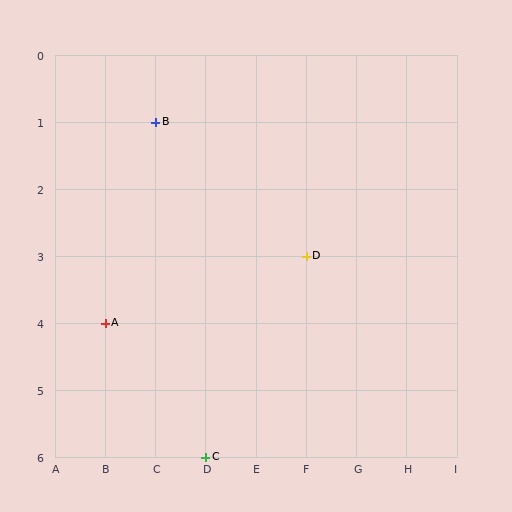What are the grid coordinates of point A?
Point A is at grid coordinates (B, 4).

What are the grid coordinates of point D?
Point D is at grid coordinates (F, 3).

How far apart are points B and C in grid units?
Points B and C are 1 column and 5 rows apart (about 5.1 grid units diagonally).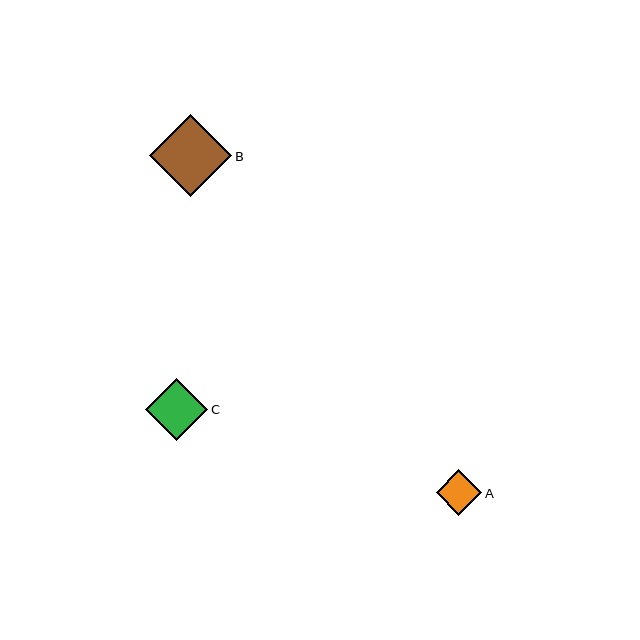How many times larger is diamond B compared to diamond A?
Diamond B is approximately 1.8 times the size of diamond A.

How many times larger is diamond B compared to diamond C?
Diamond B is approximately 1.3 times the size of diamond C.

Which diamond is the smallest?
Diamond A is the smallest with a size of approximately 46 pixels.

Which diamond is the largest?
Diamond B is the largest with a size of approximately 82 pixels.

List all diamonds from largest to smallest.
From largest to smallest: B, C, A.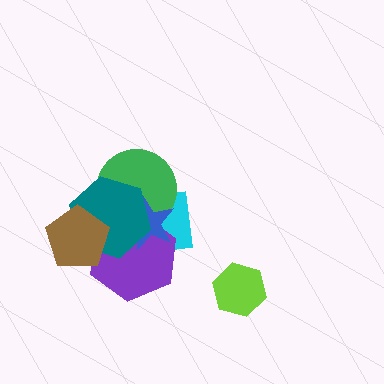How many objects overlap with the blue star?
4 objects overlap with the blue star.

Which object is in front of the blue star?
The teal hexagon is in front of the blue star.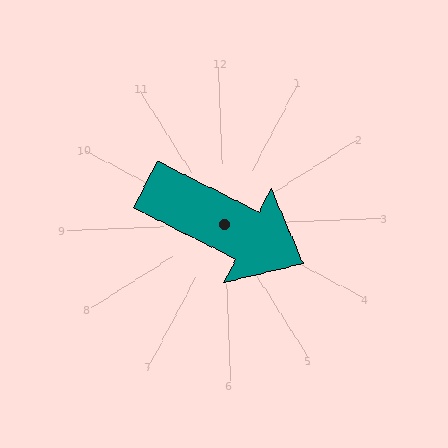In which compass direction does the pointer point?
Southeast.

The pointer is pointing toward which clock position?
Roughly 4 o'clock.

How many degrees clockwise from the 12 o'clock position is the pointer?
Approximately 119 degrees.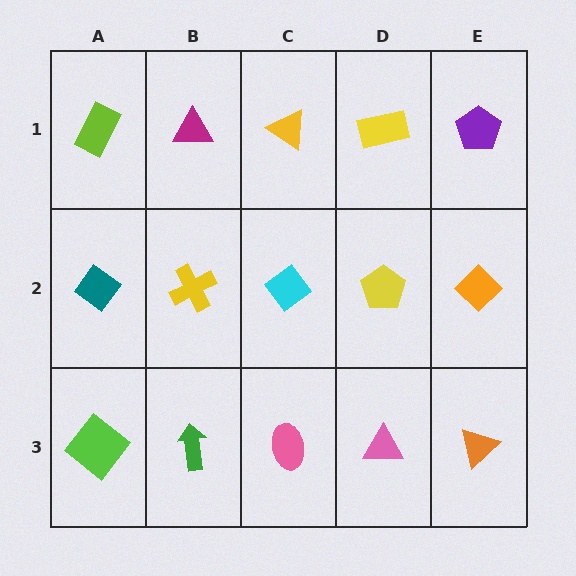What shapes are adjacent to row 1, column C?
A cyan diamond (row 2, column C), a magenta triangle (row 1, column B), a yellow rectangle (row 1, column D).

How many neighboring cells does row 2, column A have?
3.